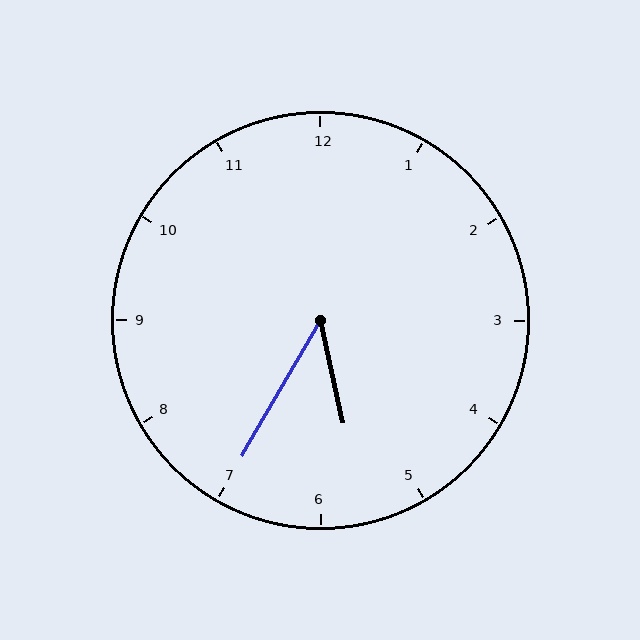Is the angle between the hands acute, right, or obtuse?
It is acute.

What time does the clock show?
5:35.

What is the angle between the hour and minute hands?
Approximately 42 degrees.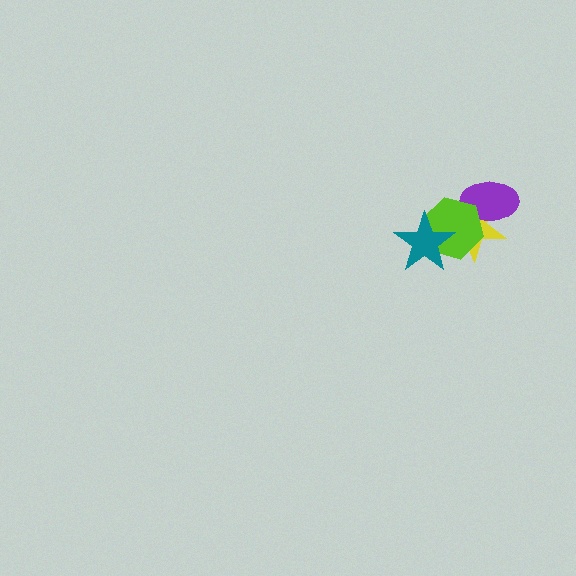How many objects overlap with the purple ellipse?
2 objects overlap with the purple ellipse.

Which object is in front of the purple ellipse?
The lime hexagon is in front of the purple ellipse.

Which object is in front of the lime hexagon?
The teal star is in front of the lime hexagon.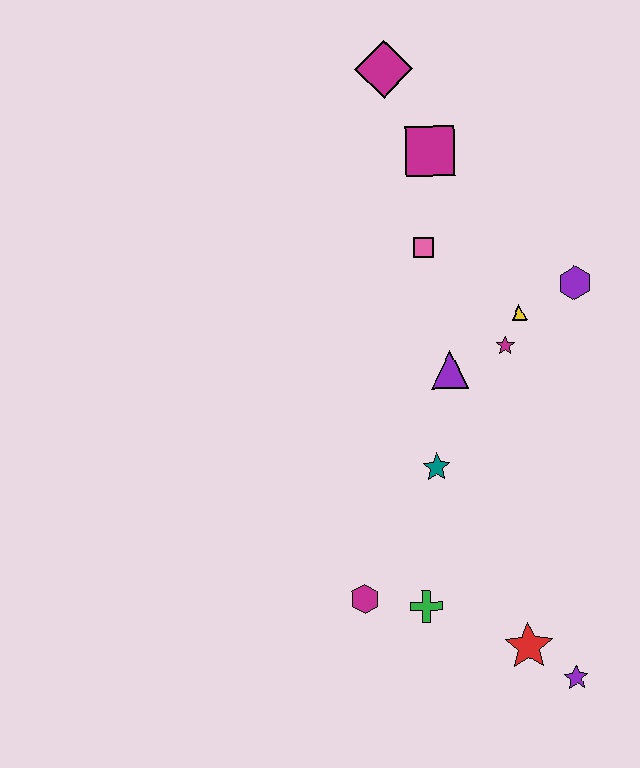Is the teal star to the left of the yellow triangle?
Yes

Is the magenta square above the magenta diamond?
No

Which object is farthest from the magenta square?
The purple star is farthest from the magenta square.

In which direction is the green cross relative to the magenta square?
The green cross is below the magenta square.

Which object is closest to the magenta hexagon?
The green cross is closest to the magenta hexagon.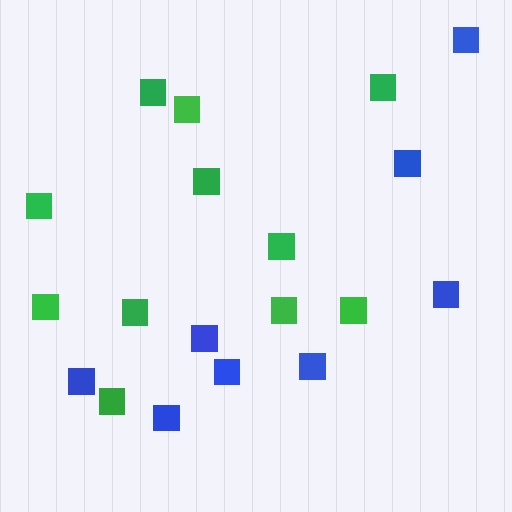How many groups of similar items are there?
There are 2 groups: one group of blue squares (8) and one group of green squares (11).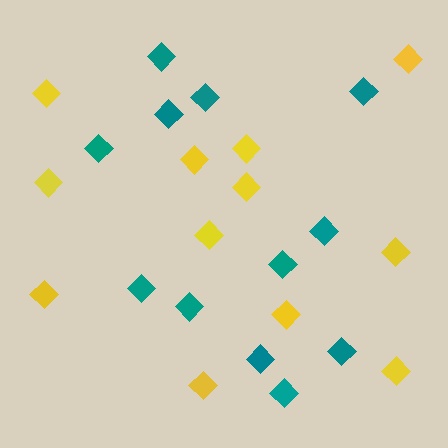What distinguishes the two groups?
There are 2 groups: one group of teal diamonds (12) and one group of yellow diamonds (12).